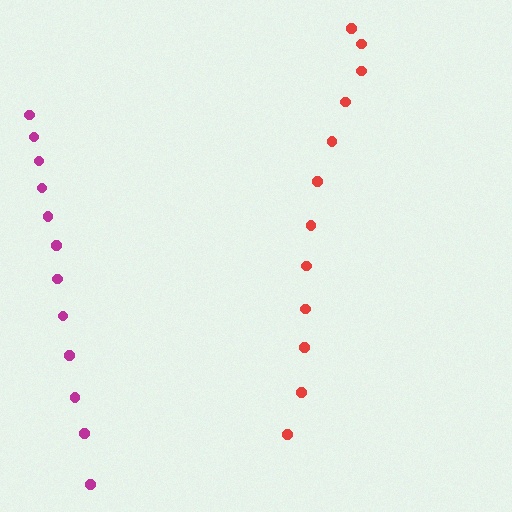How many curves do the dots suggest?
There are 2 distinct paths.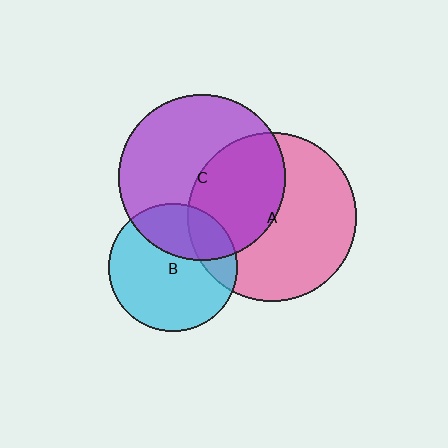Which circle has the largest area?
Circle A (pink).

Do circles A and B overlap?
Yes.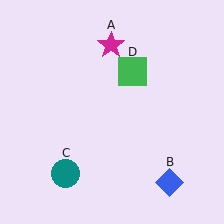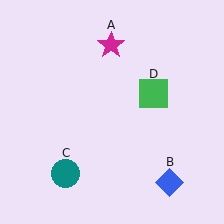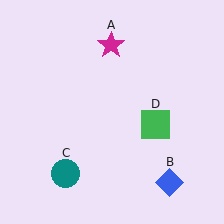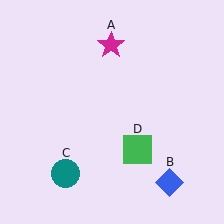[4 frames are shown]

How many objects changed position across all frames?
1 object changed position: green square (object D).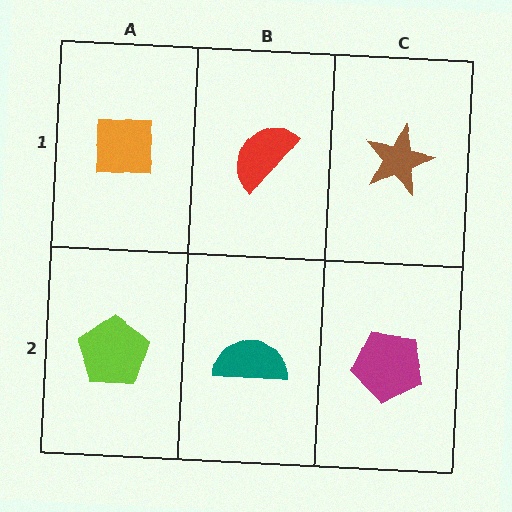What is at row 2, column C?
A magenta pentagon.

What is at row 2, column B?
A teal semicircle.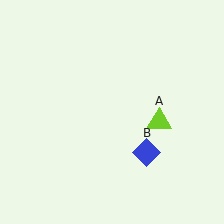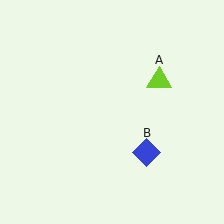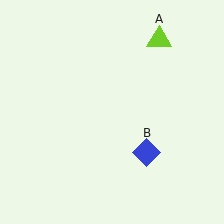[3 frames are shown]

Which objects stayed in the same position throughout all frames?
Blue diamond (object B) remained stationary.